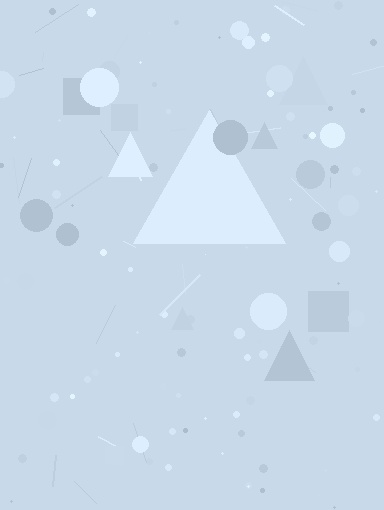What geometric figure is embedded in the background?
A triangle is embedded in the background.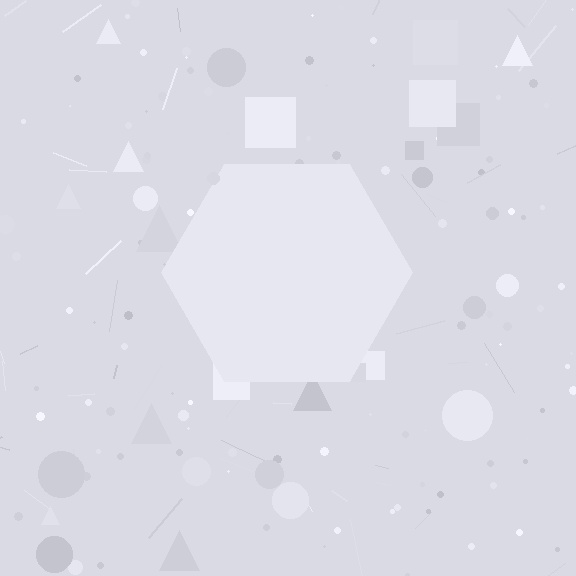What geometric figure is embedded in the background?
A hexagon is embedded in the background.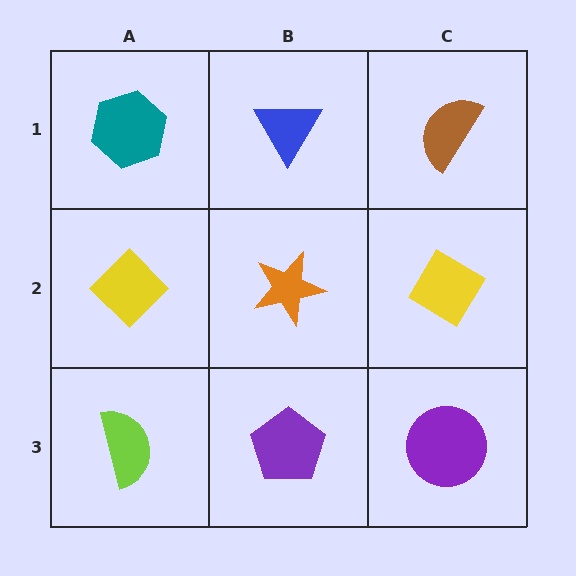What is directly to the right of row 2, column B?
A yellow diamond.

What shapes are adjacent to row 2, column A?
A teal hexagon (row 1, column A), a lime semicircle (row 3, column A), an orange star (row 2, column B).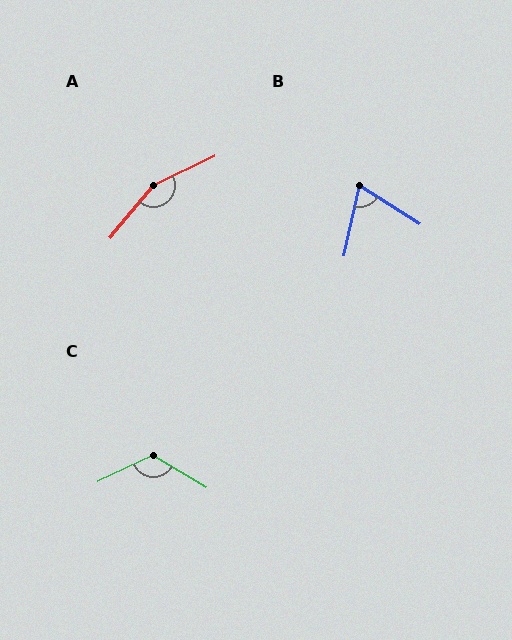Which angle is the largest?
A, at approximately 155 degrees.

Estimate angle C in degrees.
Approximately 123 degrees.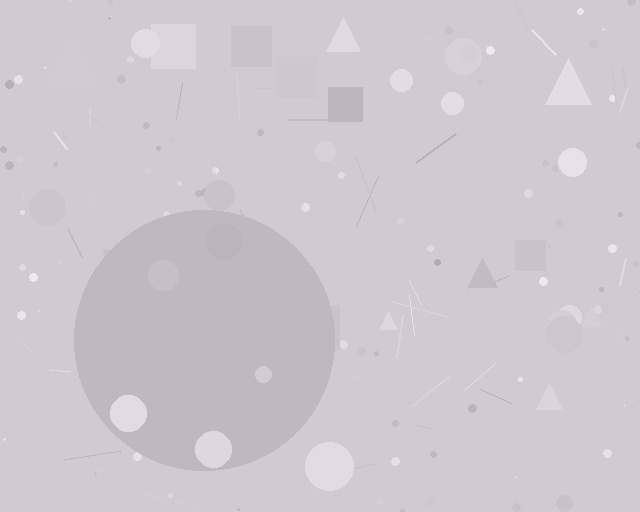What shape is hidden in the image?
A circle is hidden in the image.